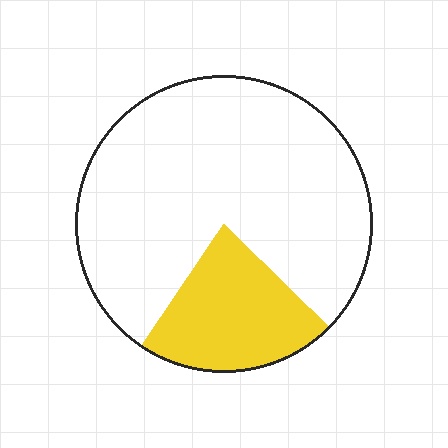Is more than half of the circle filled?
No.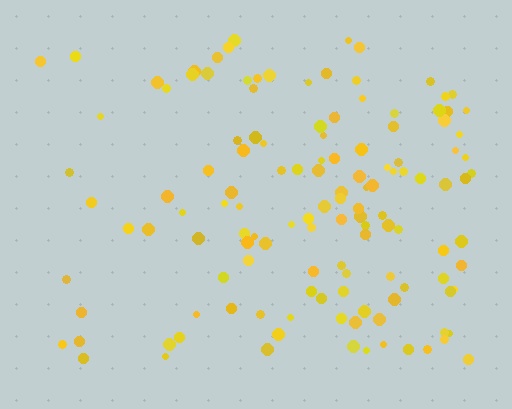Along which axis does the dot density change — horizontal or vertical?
Horizontal.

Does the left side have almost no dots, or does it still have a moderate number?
Still a moderate number, just noticeably fewer than the right.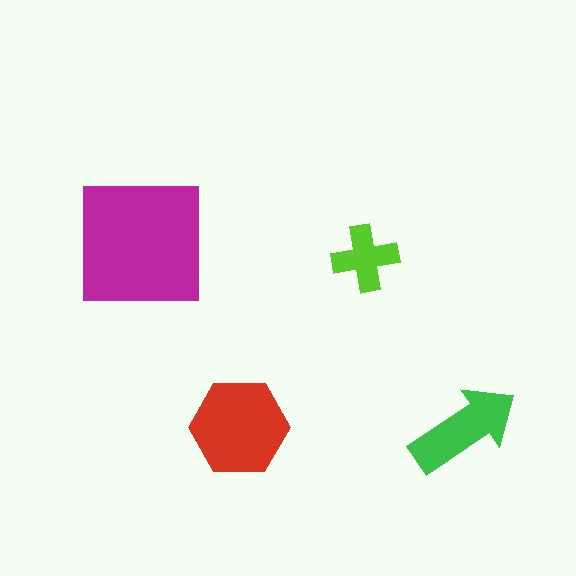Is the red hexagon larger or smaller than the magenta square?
Smaller.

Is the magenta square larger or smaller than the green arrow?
Larger.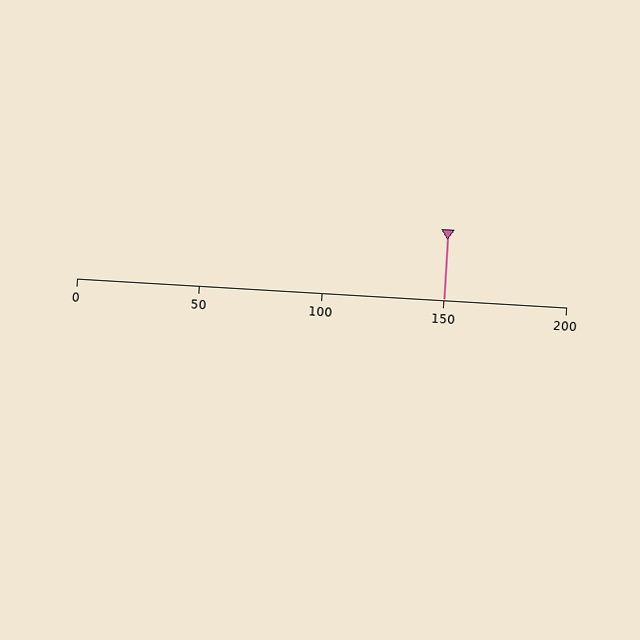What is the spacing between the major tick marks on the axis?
The major ticks are spaced 50 apart.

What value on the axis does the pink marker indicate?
The marker indicates approximately 150.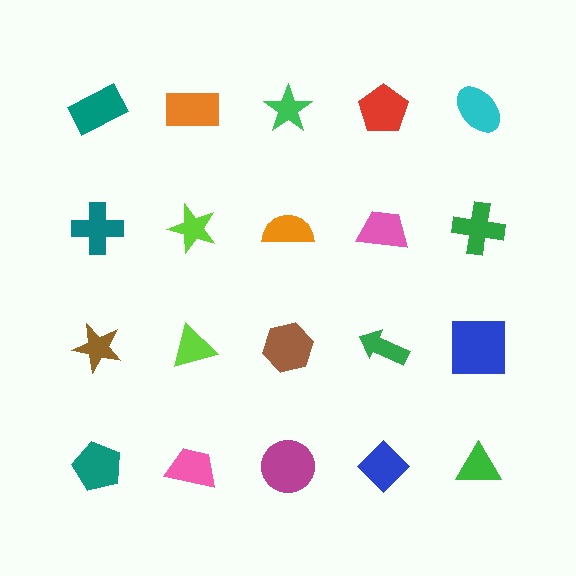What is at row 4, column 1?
A teal pentagon.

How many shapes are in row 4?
5 shapes.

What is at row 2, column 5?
A green cross.